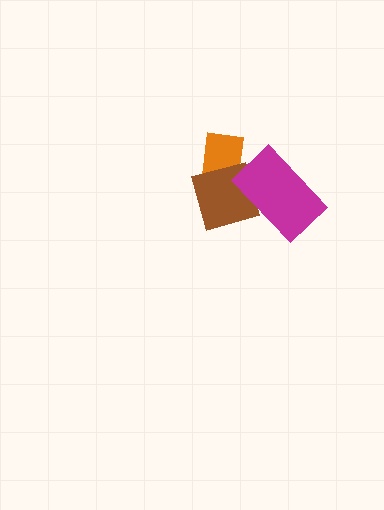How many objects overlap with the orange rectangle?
2 objects overlap with the orange rectangle.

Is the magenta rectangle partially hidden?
No, no other shape covers it.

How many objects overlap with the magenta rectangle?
2 objects overlap with the magenta rectangle.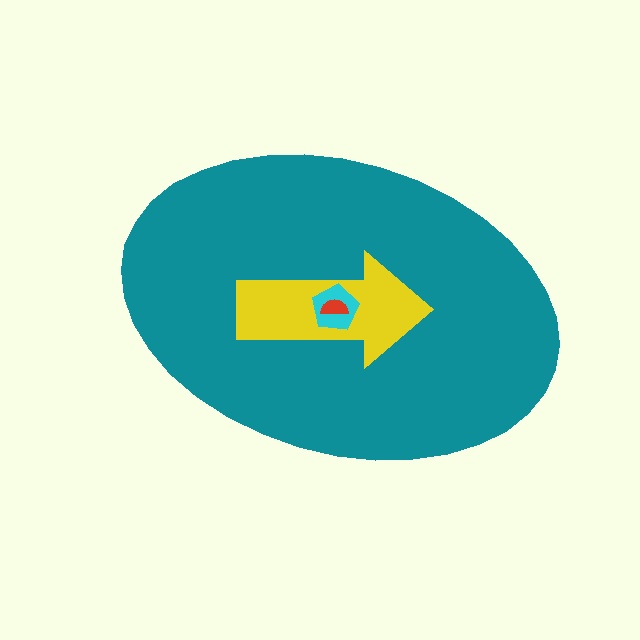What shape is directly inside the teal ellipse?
The yellow arrow.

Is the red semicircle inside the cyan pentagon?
Yes.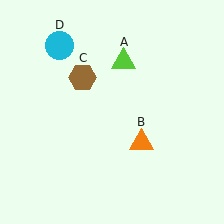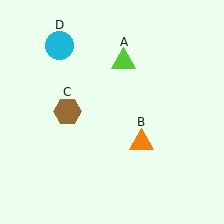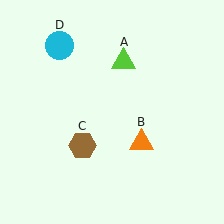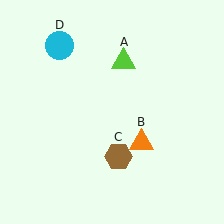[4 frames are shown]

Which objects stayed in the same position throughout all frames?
Lime triangle (object A) and orange triangle (object B) and cyan circle (object D) remained stationary.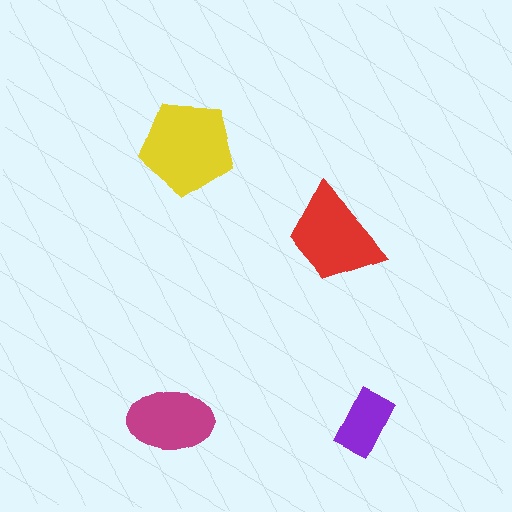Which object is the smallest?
The purple rectangle.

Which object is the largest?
The yellow pentagon.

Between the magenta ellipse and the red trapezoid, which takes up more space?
The red trapezoid.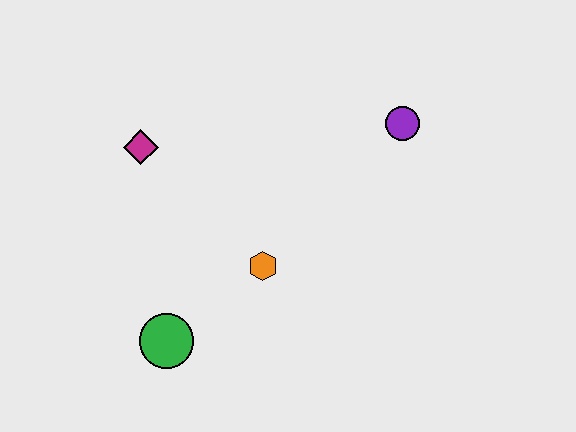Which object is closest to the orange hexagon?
The green circle is closest to the orange hexagon.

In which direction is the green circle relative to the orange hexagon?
The green circle is to the left of the orange hexagon.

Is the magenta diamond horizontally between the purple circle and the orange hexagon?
No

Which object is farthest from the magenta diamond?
The purple circle is farthest from the magenta diamond.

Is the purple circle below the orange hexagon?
No